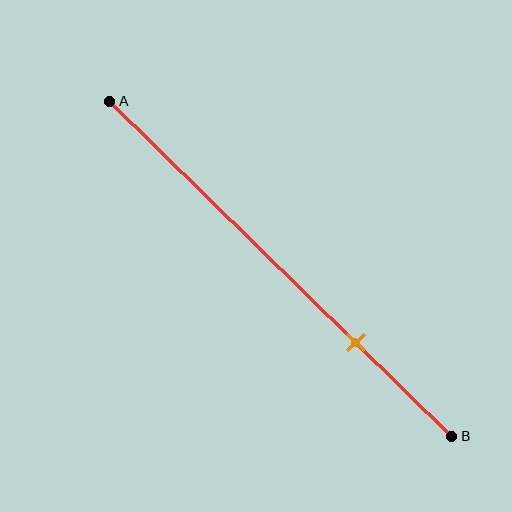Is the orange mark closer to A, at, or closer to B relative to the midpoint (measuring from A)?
The orange mark is closer to point B than the midpoint of segment AB.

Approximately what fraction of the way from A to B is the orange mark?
The orange mark is approximately 70% of the way from A to B.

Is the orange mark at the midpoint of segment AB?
No, the mark is at about 70% from A, not at the 50% midpoint.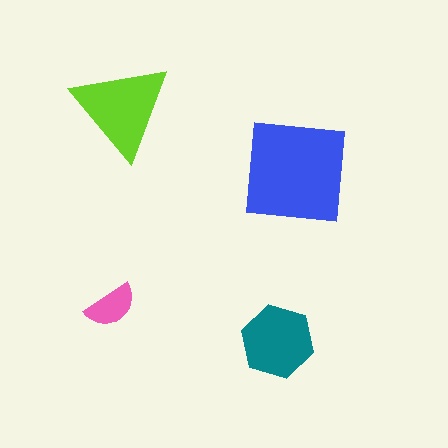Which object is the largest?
The blue square.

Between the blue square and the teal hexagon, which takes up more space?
The blue square.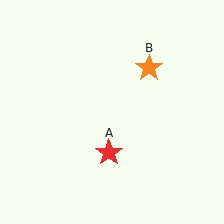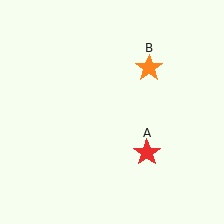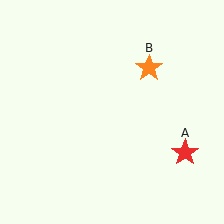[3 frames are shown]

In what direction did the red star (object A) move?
The red star (object A) moved right.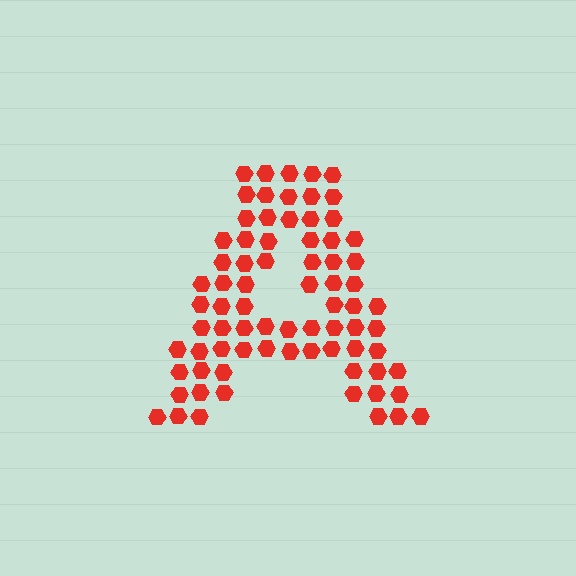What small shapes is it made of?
It is made of small hexagons.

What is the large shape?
The large shape is the letter A.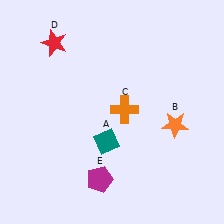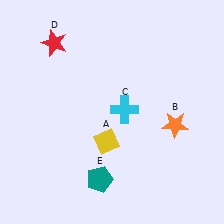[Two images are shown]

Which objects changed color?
A changed from teal to yellow. C changed from orange to cyan. E changed from magenta to teal.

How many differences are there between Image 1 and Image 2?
There are 3 differences between the two images.